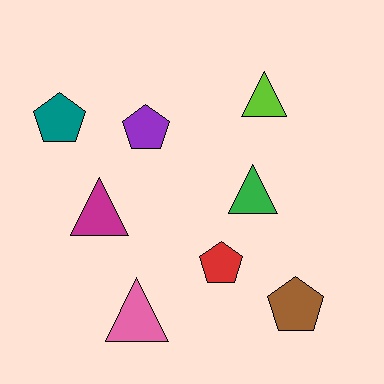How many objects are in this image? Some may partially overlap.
There are 8 objects.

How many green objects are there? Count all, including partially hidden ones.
There is 1 green object.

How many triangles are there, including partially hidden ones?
There are 4 triangles.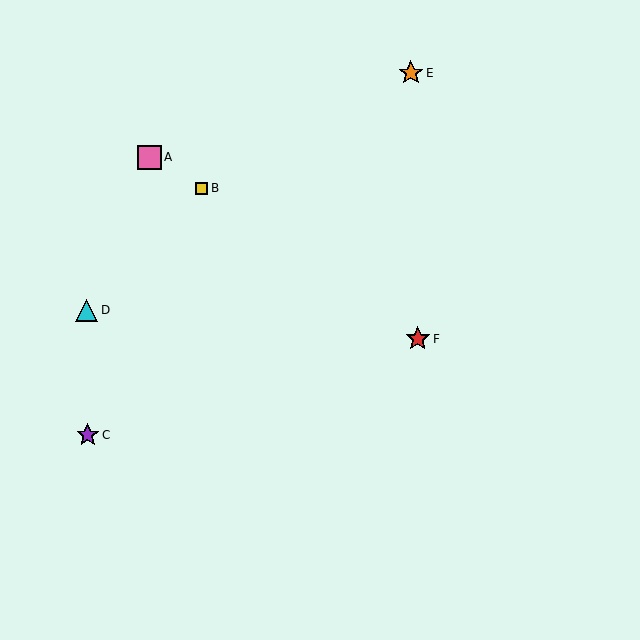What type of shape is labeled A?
Shape A is a pink square.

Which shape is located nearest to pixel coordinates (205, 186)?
The yellow square (labeled B) at (201, 188) is nearest to that location.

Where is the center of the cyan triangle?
The center of the cyan triangle is at (87, 310).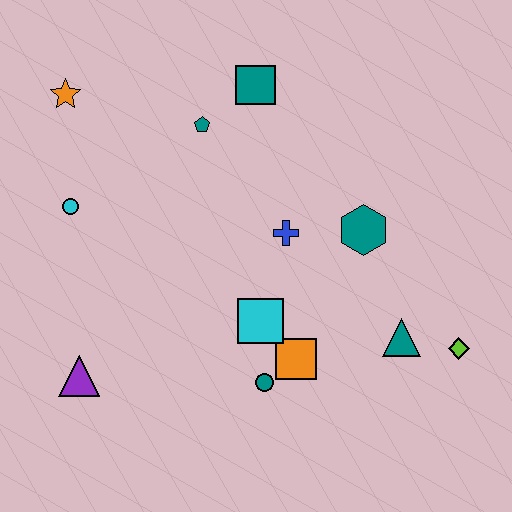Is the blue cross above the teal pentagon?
No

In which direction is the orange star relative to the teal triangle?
The orange star is to the left of the teal triangle.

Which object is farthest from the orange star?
The lime diamond is farthest from the orange star.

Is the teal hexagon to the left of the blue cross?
No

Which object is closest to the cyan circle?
The orange star is closest to the cyan circle.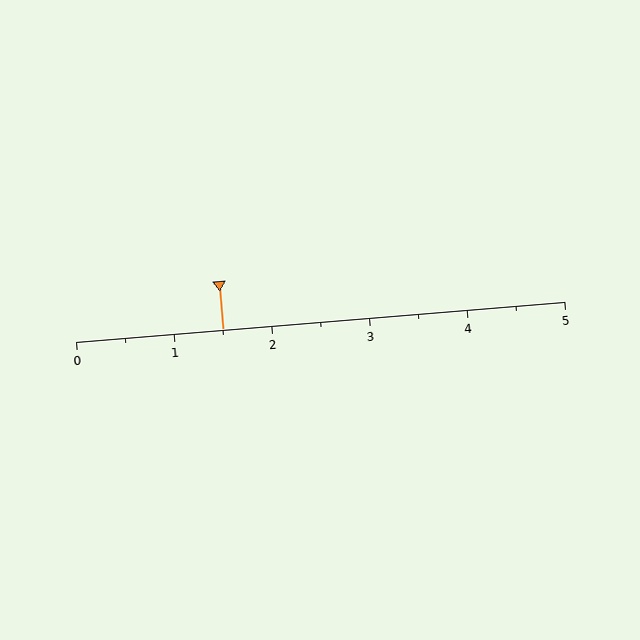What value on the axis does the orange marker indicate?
The marker indicates approximately 1.5.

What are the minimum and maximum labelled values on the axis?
The axis runs from 0 to 5.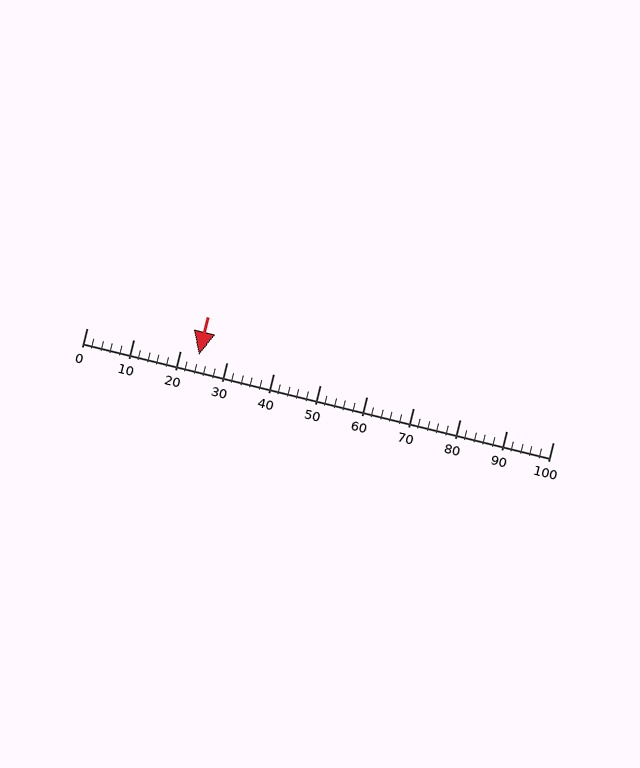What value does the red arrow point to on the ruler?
The red arrow points to approximately 24.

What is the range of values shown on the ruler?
The ruler shows values from 0 to 100.